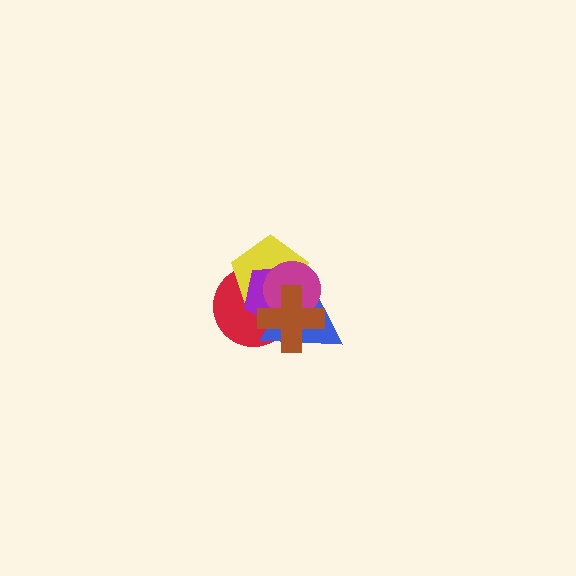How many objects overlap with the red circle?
5 objects overlap with the red circle.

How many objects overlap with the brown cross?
5 objects overlap with the brown cross.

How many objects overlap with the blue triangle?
5 objects overlap with the blue triangle.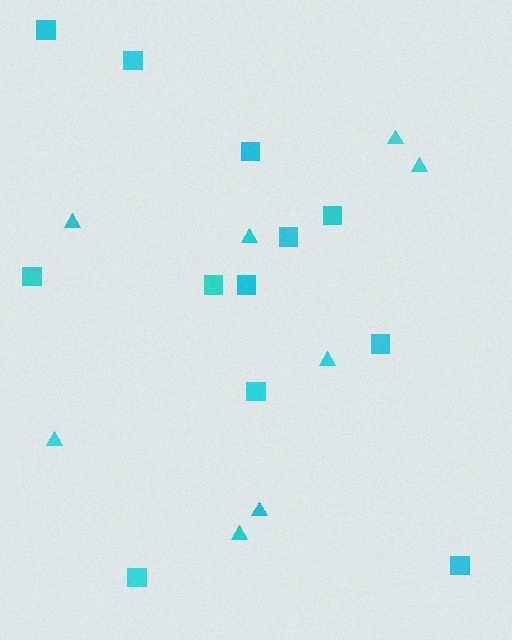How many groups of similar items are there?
There are 2 groups: one group of squares (12) and one group of triangles (8).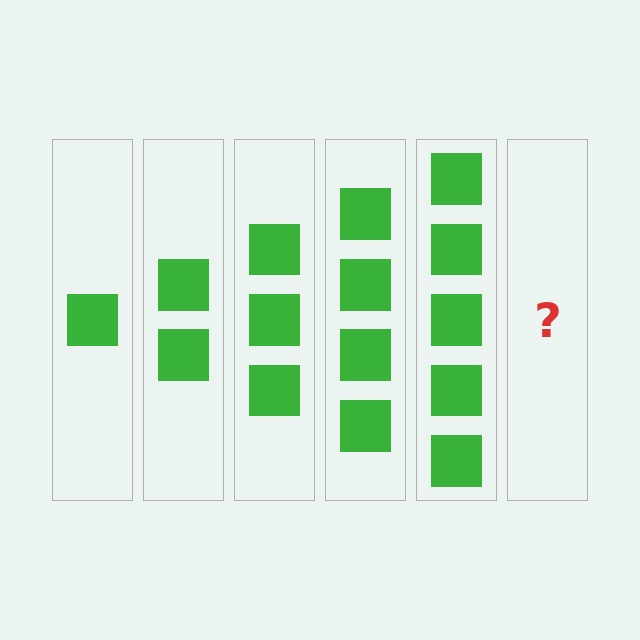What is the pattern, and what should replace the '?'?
The pattern is that each step adds one more square. The '?' should be 6 squares.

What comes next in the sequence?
The next element should be 6 squares.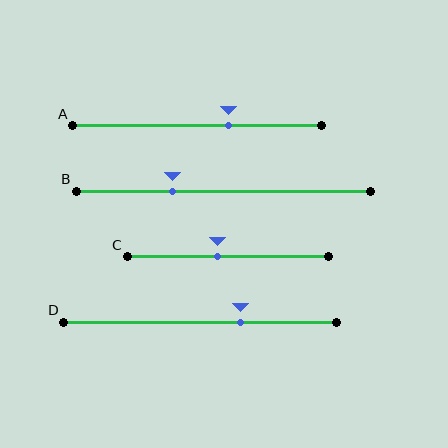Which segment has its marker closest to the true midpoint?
Segment C has its marker closest to the true midpoint.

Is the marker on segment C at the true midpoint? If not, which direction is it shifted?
No, the marker on segment C is shifted to the left by about 5% of the segment length.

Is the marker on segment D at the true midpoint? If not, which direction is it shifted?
No, the marker on segment D is shifted to the right by about 15% of the segment length.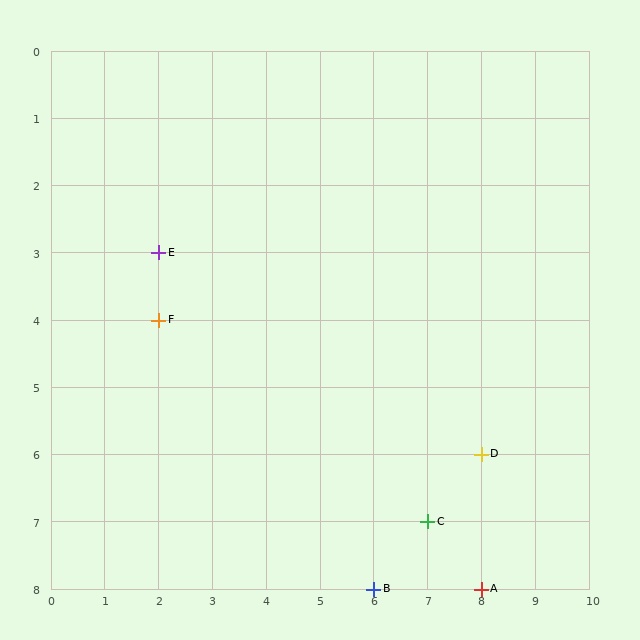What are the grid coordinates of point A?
Point A is at grid coordinates (8, 8).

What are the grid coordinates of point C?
Point C is at grid coordinates (7, 7).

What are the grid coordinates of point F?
Point F is at grid coordinates (2, 4).